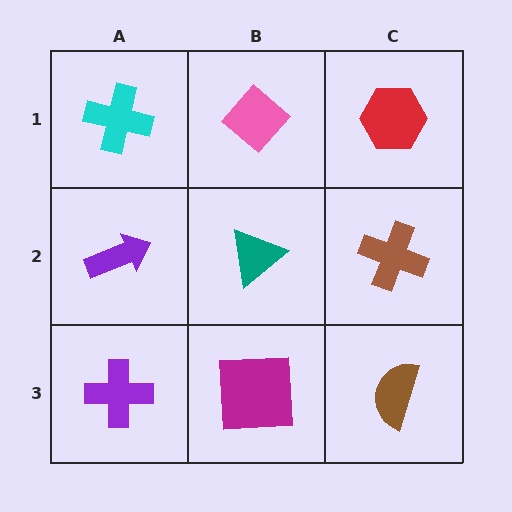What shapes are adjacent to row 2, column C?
A red hexagon (row 1, column C), a brown semicircle (row 3, column C), a teal triangle (row 2, column B).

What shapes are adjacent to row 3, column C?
A brown cross (row 2, column C), a magenta square (row 3, column B).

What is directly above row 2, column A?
A cyan cross.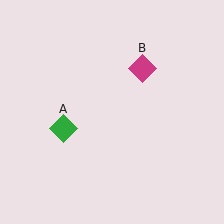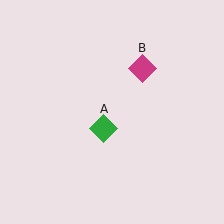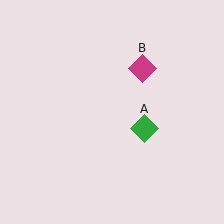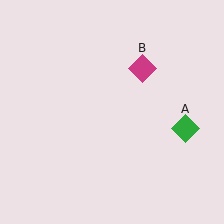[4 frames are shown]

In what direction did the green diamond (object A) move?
The green diamond (object A) moved right.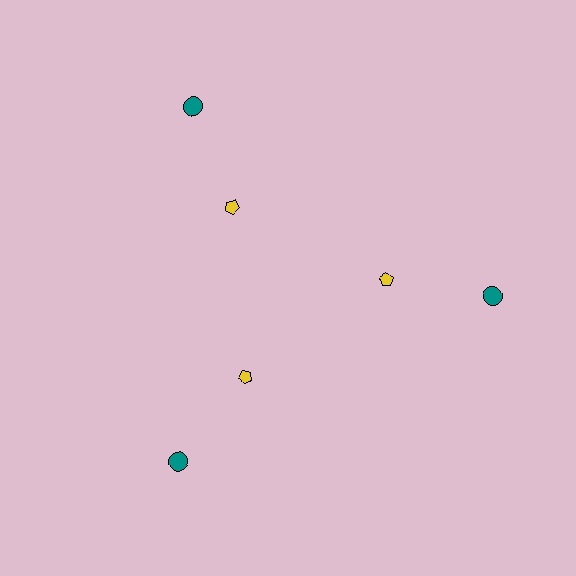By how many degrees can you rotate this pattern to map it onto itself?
The pattern maps onto itself every 120 degrees of rotation.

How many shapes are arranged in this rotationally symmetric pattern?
There are 6 shapes, arranged in 3 groups of 2.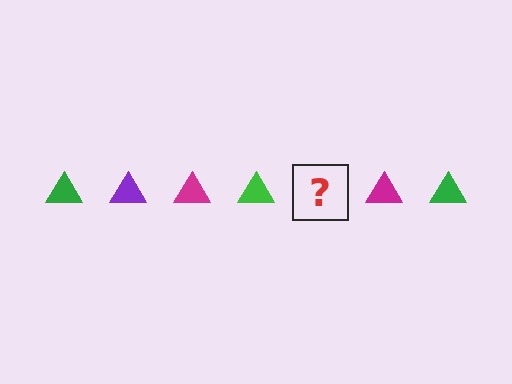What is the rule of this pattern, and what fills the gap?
The rule is that the pattern cycles through green, purple, magenta triangles. The gap should be filled with a purple triangle.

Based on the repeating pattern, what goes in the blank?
The blank should be a purple triangle.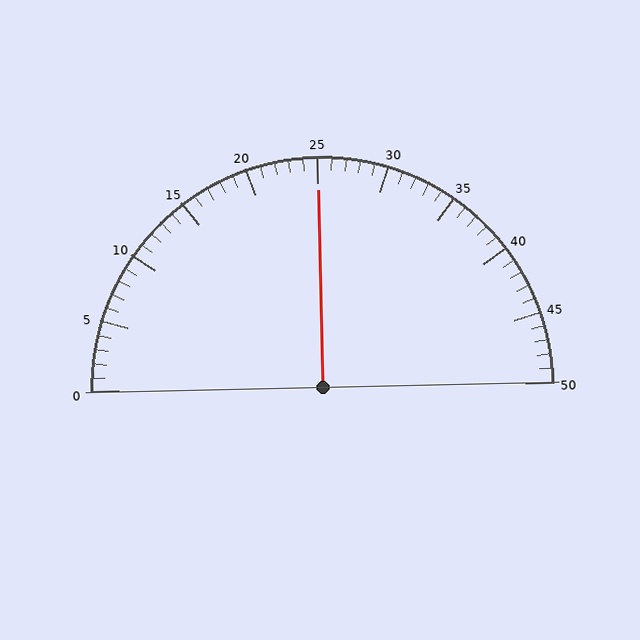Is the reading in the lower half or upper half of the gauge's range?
The reading is in the upper half of the range (0 to 50).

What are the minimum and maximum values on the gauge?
The gauge ranges from 0 to 50.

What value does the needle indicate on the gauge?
The needle indicates approximately 25.